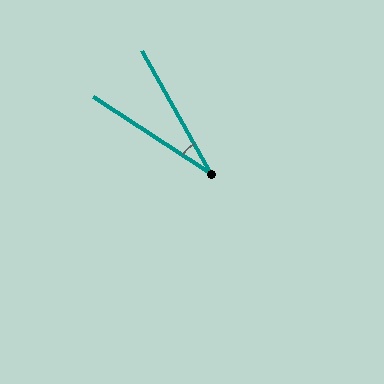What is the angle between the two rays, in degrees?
Approximately 27 degrees.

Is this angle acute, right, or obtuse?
It is acute.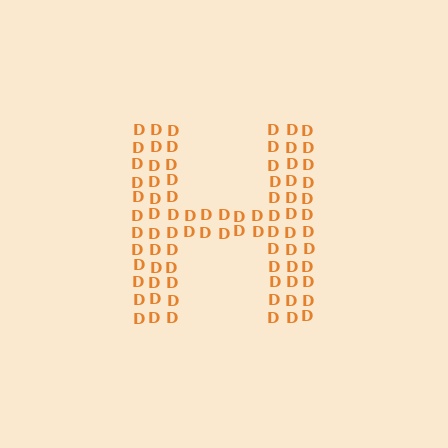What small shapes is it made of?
It is made of small letter D's.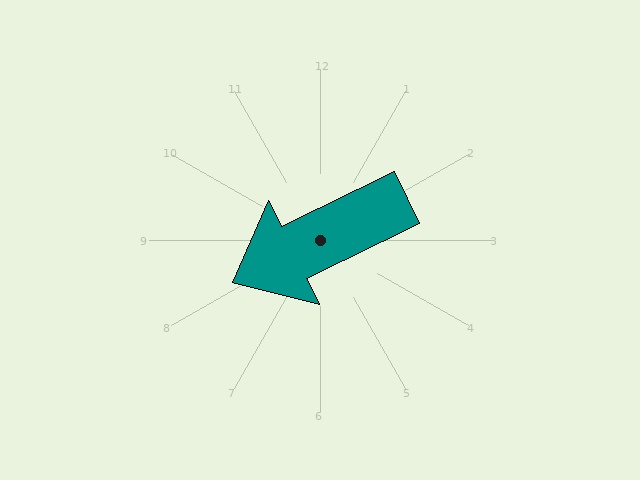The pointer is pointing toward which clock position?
Roughly 8 o'clock.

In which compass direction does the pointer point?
Southwest.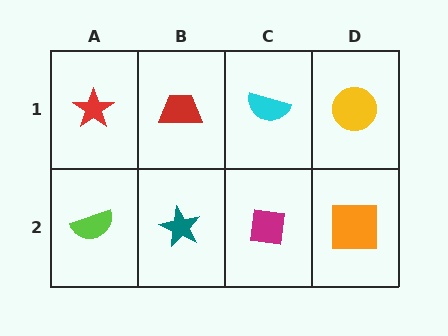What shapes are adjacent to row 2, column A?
A red star (row 1, column A), a teal star (row 2, column B).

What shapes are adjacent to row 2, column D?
A yellow circle (row 1, column D), a magenta square (row 2, column C).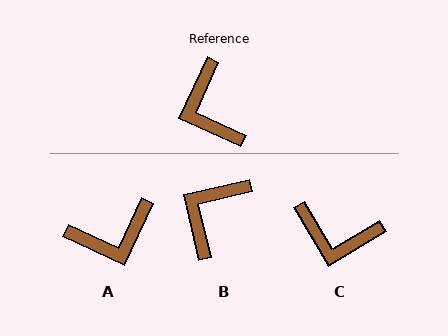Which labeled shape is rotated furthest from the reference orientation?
A, about 90 degrees away.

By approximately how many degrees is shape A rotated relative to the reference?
Approximately 90 degrees counter-clockwise.